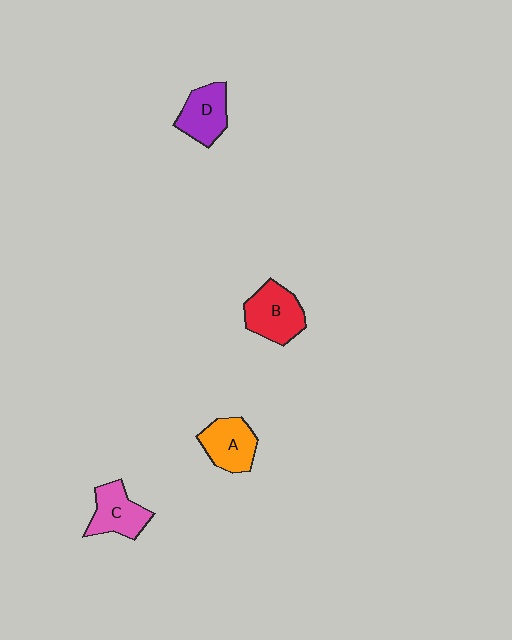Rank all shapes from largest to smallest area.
From largest to smallest: B (red), A (orange), C (pink), D (purple).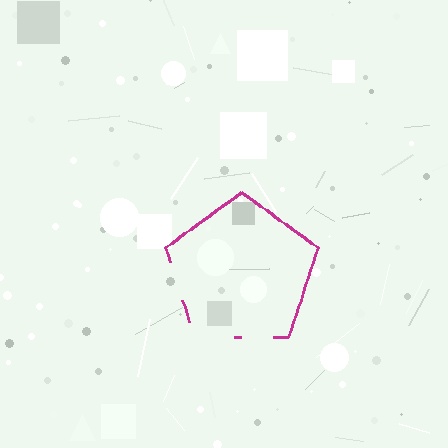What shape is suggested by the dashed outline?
The dashed outline suggests a pentagon.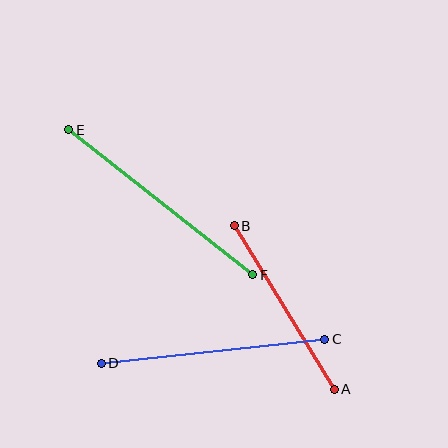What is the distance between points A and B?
The distance is approximately 192 pixels.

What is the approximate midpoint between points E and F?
The midpoint is at approximately (161, 202) pixels.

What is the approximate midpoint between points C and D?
The midpoint is at approximately (213, 351) pixels.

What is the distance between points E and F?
The distance is approximately 234 pixels.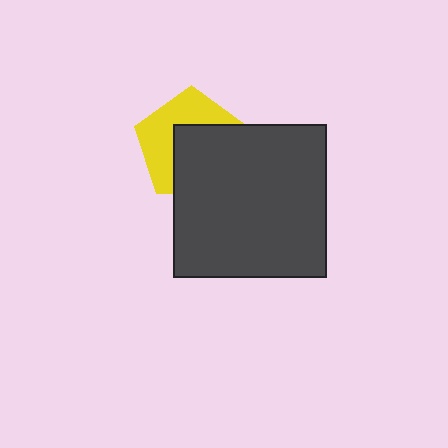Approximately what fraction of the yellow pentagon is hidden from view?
Roughly 53% of the yellow pentagon is hidden behind the dark gray square.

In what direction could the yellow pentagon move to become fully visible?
The yellow pentagon could move toward the upper-left. That would shift it out from behind the dark gray square entirely.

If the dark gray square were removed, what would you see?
You would see the complete yellow pentagon.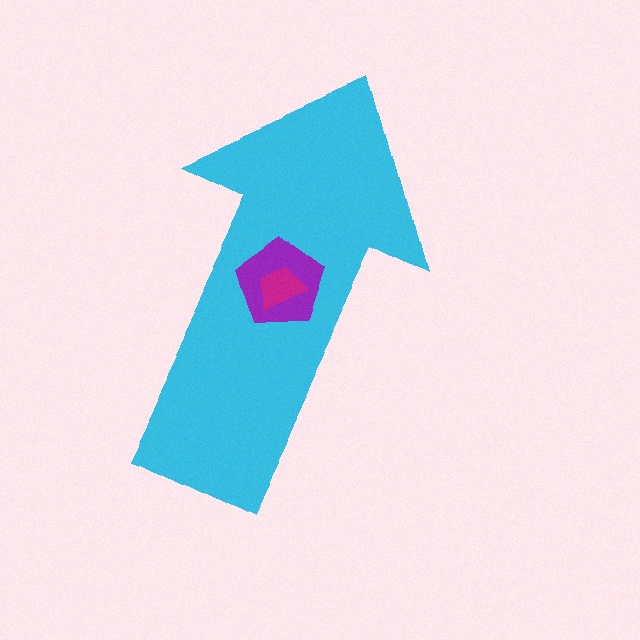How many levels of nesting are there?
3.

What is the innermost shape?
The magenta trapezoid.